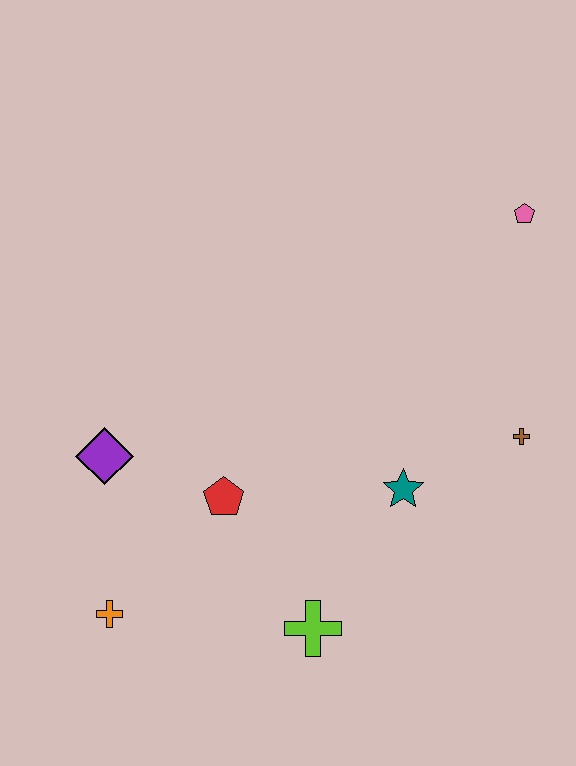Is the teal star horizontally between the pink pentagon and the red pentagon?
Yes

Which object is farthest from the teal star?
The orange cross is farthest from the teal star.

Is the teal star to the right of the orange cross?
Yes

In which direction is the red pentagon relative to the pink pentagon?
The red pentagon is to the left of the pink pentagon.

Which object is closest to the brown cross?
The teal star is closest to the brown cross.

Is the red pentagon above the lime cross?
Yes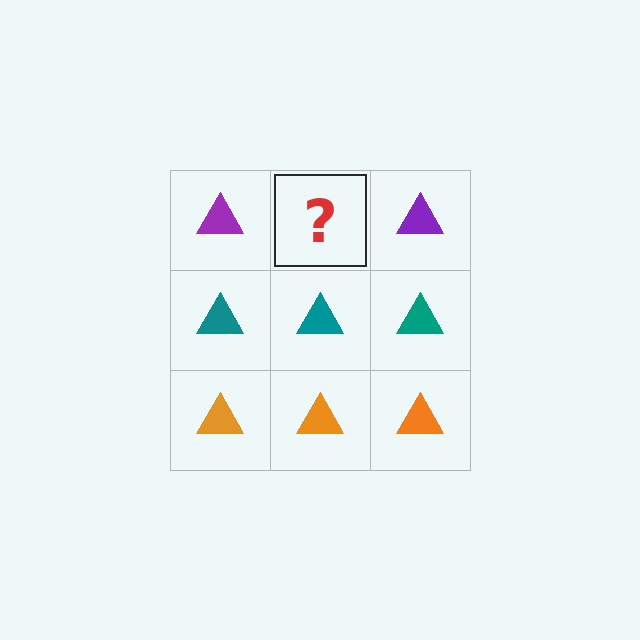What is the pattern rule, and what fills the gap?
The rule is that each row has a consistent color. The gap should be filled with a purple triangle.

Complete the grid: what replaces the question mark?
The question mark should be replaced with a purple triangle.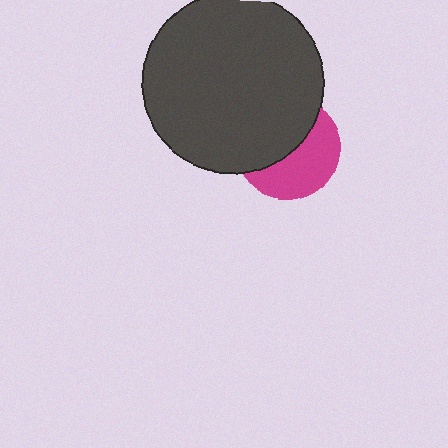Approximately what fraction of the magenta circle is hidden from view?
Roughly 52% of the magenta circle is hidden behind the dark gray circle.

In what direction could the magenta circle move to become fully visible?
The magenta circle could move toward the lower-right. That would shift it out from behind the dark gray circle entirely.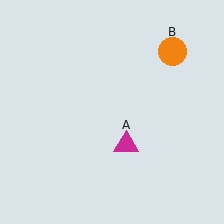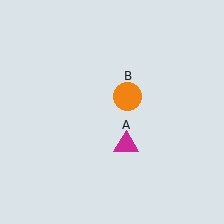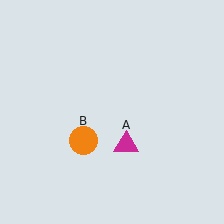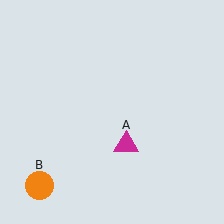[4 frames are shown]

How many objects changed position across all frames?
1 object changed position: orange circle (object B).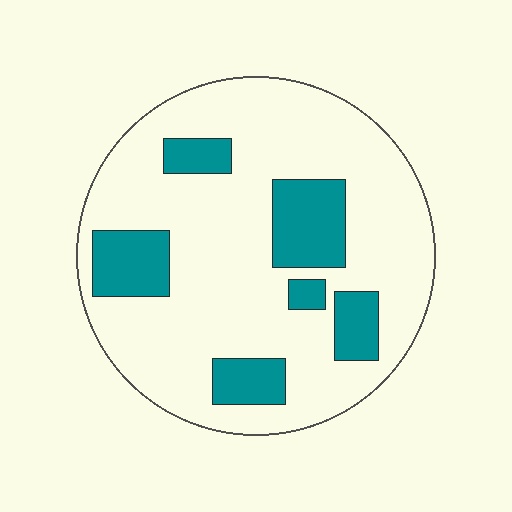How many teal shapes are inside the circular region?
6.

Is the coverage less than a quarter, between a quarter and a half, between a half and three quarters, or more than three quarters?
Less than a quarter.